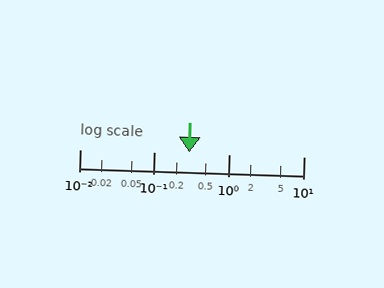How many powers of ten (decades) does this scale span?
The scale spans 3 decades, from 0.01 to 10.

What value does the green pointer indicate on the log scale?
The pointer indicates approximately 0.29.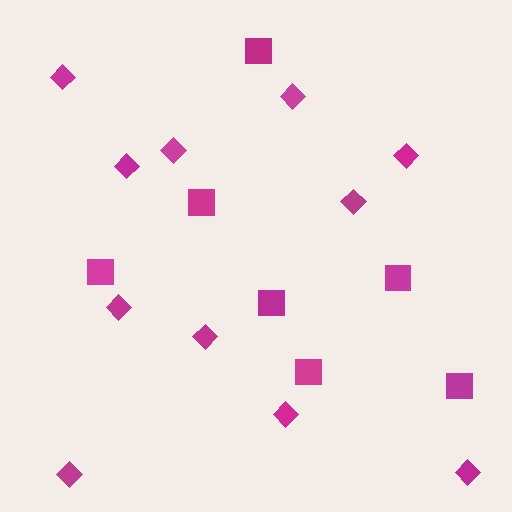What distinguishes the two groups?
There are 2 groups: one group of diamonds (11) and one group of squares (7).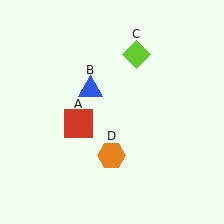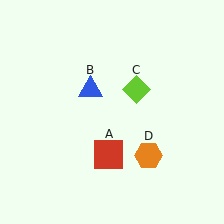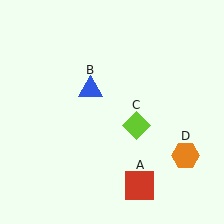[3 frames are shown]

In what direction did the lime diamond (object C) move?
The lime diamond (object C) moved down.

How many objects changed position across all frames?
3 objects changed position: red square (object A), lime diamond (object C), orange hexagon (object D).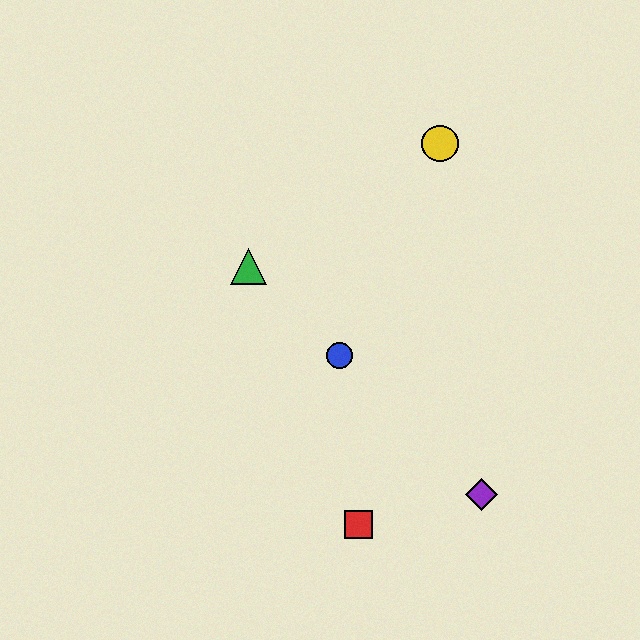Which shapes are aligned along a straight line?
The blue circle, the green triangle, the purple diamond are aligned along a straight line.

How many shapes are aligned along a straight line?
3 shapes (the blue circle, the green triangle, the purple diamond) are aligned along a straight line.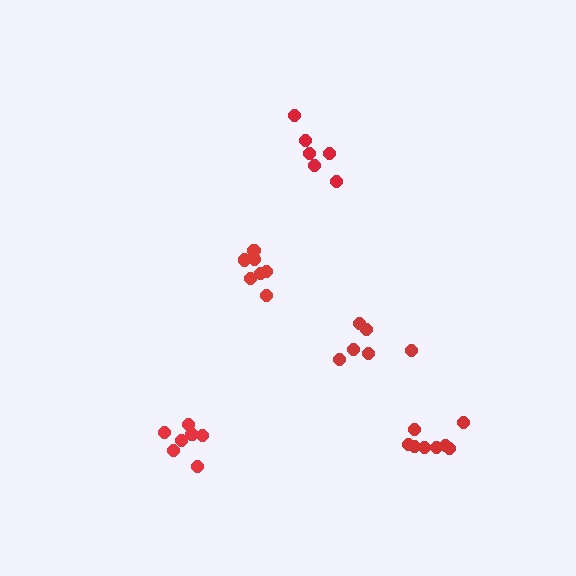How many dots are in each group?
Group 1: 9 dots, Group 2: 6 dots, Group 3: 8 dots, Group 4: 7 dots, Group 5: 6 dots (36 total).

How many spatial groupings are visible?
There are 5 spatial groupings.